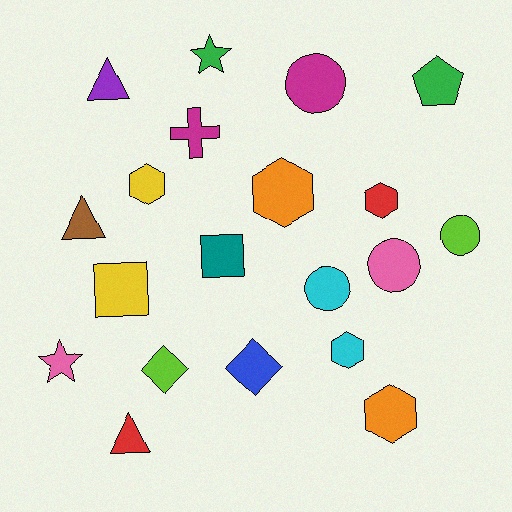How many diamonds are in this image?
There are 2 diamonds.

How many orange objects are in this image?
There are 2 orange objects.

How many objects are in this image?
There are 20 objects.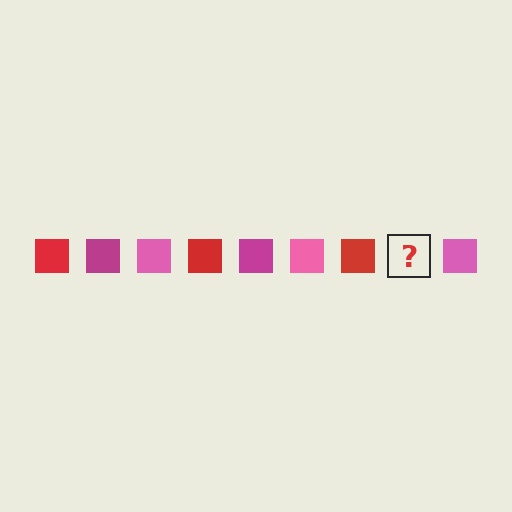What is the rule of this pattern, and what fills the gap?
The rule is that the pattern cycles through red, magenta, pink squares. The gap should be filled with a magenta square.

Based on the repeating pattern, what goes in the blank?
The blank should be a magenta square.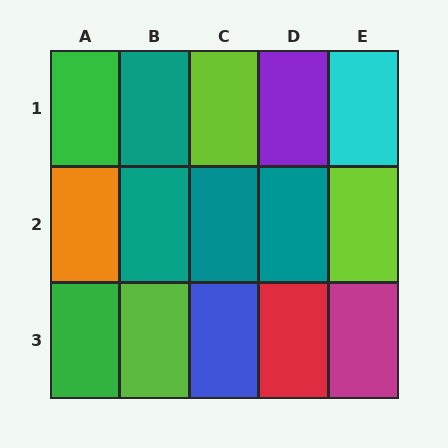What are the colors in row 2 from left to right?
Orange, teal, teal, teal, lime.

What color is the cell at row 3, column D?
Red.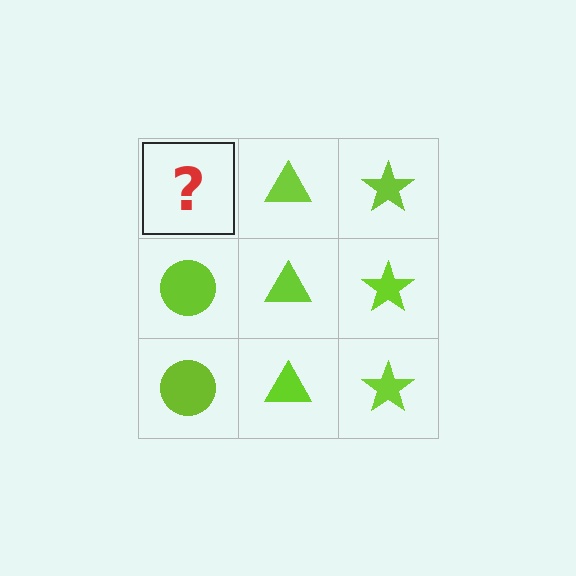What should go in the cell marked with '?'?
The missing cell should contain a lime circle.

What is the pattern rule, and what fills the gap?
The rule is that each column has a consistent shape. The gap should be filled with a lime circle.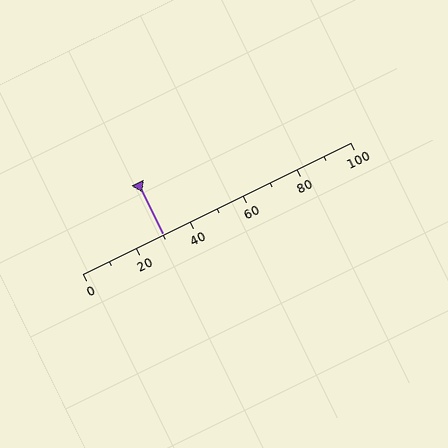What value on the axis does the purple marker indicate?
The marker indicates approximately 30.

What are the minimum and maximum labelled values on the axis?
The axis runs from 0 to 100.